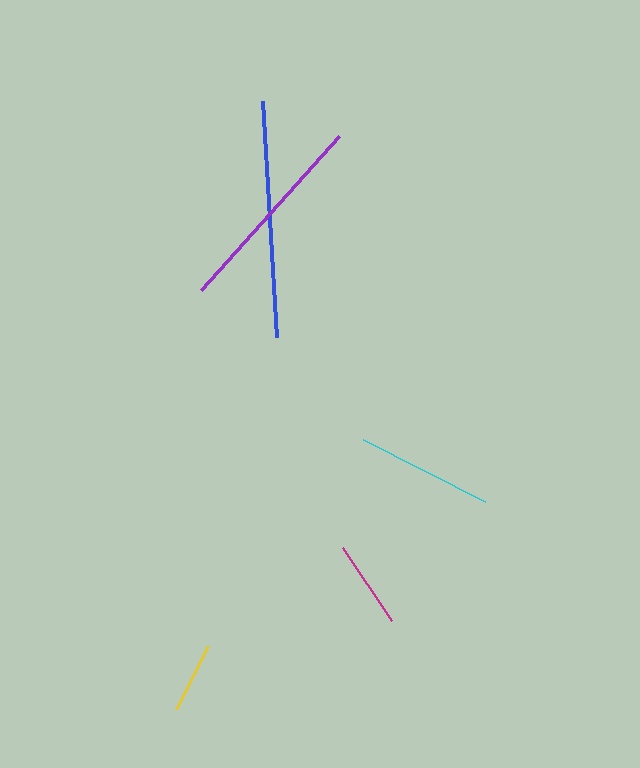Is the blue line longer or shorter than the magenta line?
The blue line is longer than the magenta line.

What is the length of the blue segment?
The blue segment is approximately 236 pixels long.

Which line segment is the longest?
The blue line is the longest at approximately 236 pixels.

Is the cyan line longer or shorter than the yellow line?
The cyan line is longer than the yellow line.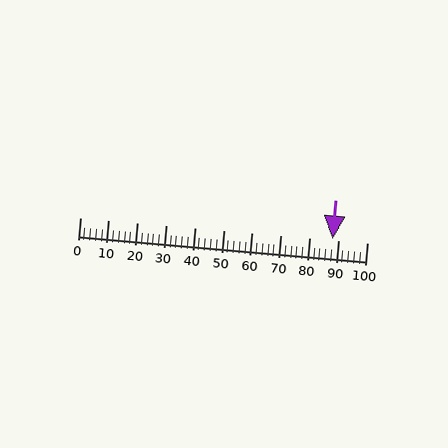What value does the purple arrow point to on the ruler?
The purple arrow points to approximately 88.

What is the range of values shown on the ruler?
The ruler shows values from 0 to 100.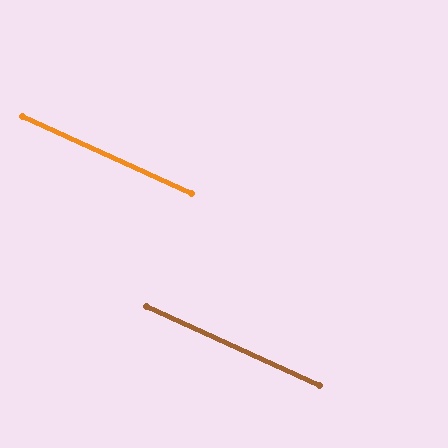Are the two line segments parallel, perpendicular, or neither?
Parallel — their directions differ by only 0.2°.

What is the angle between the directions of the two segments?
Approximately 0 degrees.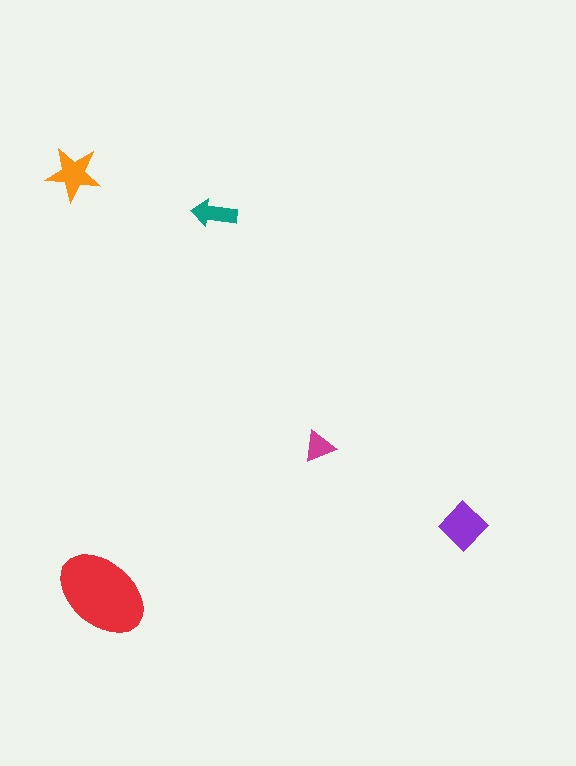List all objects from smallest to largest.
The magenta triangle, the teal arrow, the orange star, the purple diamond, the red ellipse.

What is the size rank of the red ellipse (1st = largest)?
1st.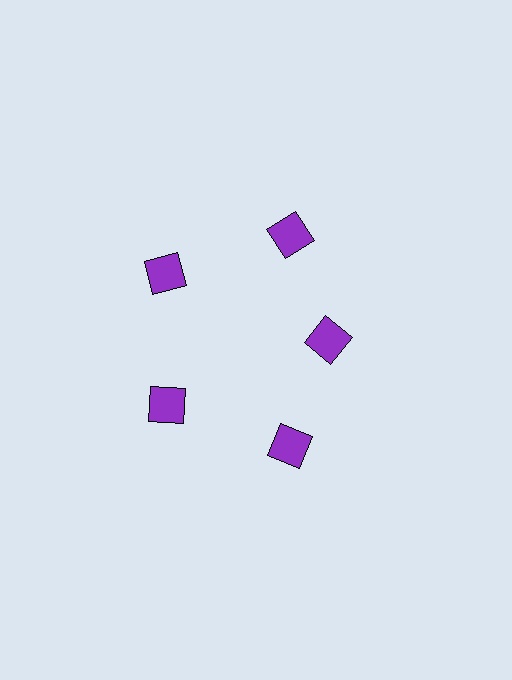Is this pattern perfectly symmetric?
No. The 5 purple squares are arranged in a ring, but one element near the 3 o'clock position is pulled inward toward the center, breaking the 5-fold rotational symmetry.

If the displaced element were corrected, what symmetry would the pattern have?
It would have 5-fold rotational symmetry — the pattern would map onto itself every 72 degrees.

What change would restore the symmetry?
The symmetry would be restored by moving it outward, back onto the ring so that all 5 squares sit at equal angles and equal distance from the center.